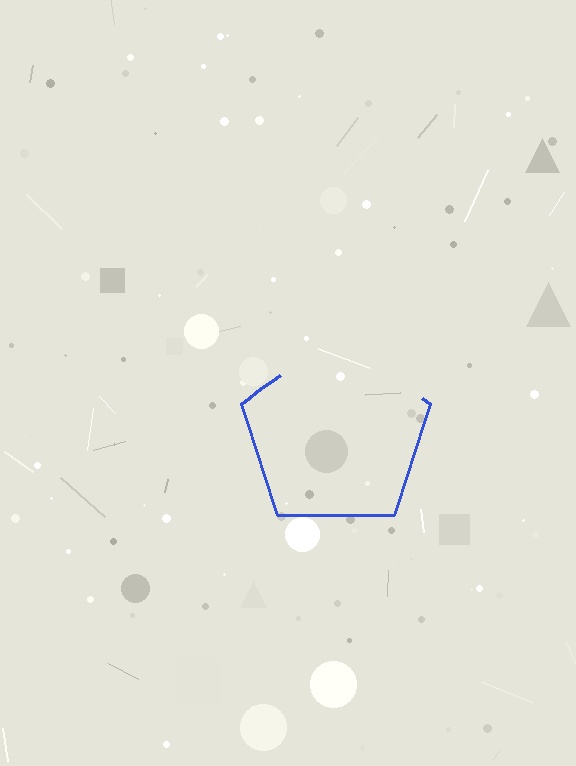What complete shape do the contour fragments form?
The contour fragments form a pentagon.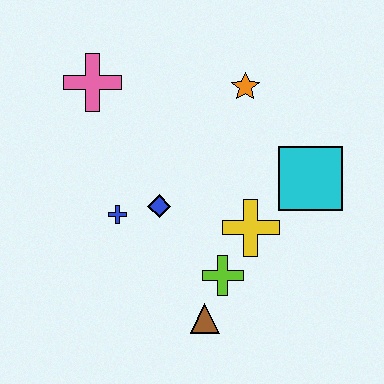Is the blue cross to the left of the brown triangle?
Yes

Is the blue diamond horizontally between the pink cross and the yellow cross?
Yes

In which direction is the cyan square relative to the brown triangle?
The cyan square is above the brown triangle.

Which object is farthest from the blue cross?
The cyan square is farthest from the blue cross.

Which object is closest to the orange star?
The cyan square is closest to the orange star.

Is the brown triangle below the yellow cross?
Yes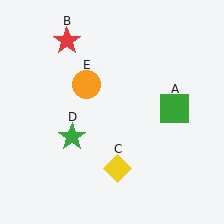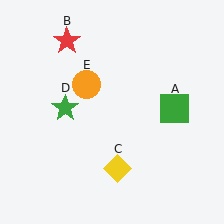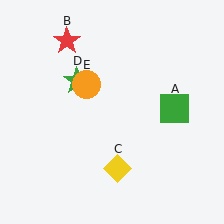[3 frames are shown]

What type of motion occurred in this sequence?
The green star (object D) rotated clockwise around the center of the scene.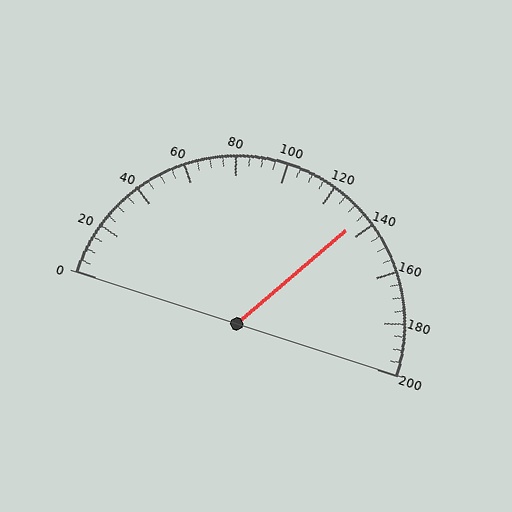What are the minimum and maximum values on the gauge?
The gauge ranges from 0 to 200.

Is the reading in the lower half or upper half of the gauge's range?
The reading is in the upper half of the range (0 to 200).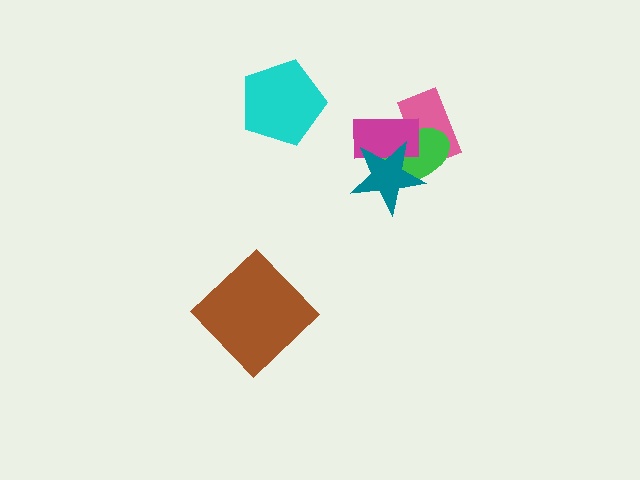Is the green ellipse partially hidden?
Yes, it is partially covered by another shape.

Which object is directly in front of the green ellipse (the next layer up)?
The magenta rectangle is directly in front of the green ellipse.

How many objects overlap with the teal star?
3 objects overlap with the teal star.